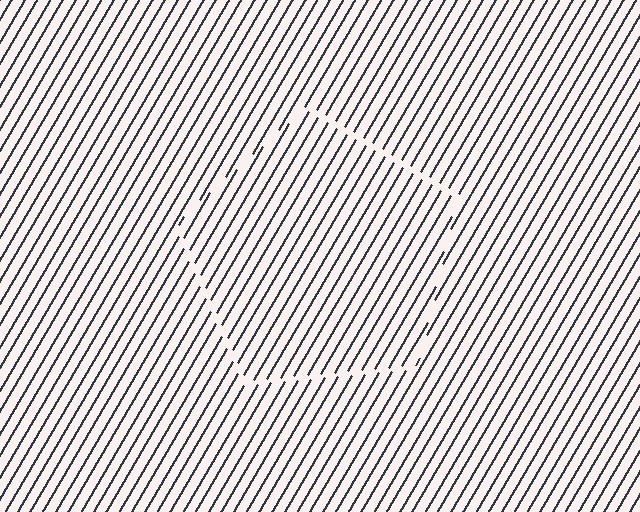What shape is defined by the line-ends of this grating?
An illusory pentagon. The interior of the shape contains the same grating, shifted by half a period — the contour is defined by the phase discontinuity where line-ends from the inner and outer gratings abut.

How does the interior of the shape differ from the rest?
The interior of the shape contains the same grating, shifted by half a period — the contour is defined by the phase discontinuity where line-ends from the inner and outer gratings abut.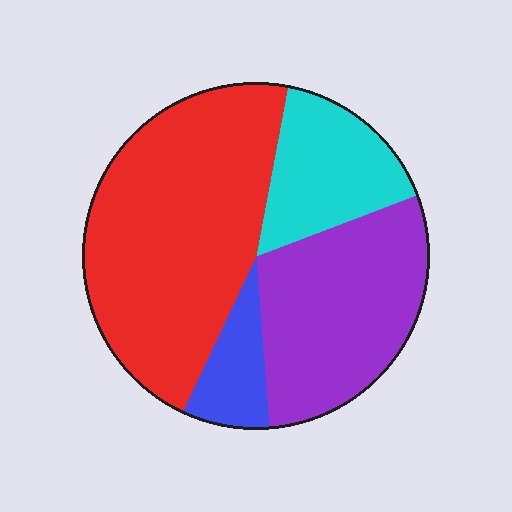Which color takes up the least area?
Blue, at roughly 10%.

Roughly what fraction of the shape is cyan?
Cyan takes up about one sixth (1/6) of the shape.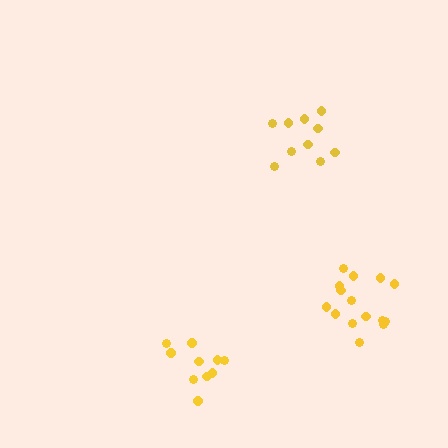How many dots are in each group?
Group 1: 10 dots, Group 2: 10 dots, Group 3: 15 dots (35 total).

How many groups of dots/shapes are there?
There are 3 groups.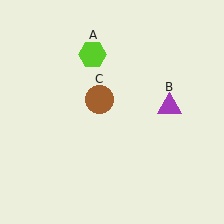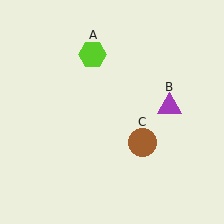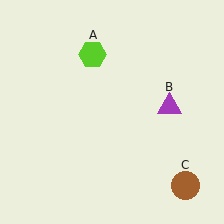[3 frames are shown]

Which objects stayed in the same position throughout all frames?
Lime hexagon (object A) and purple triangle (object B) remained stationary.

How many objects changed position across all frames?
1 object changed position: brown circle (object C).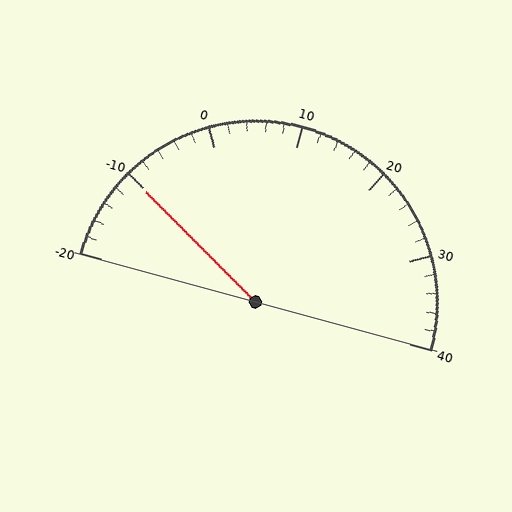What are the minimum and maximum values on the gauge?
The gauge ranges from -20 to 40.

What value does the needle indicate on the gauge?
The needle indicates approximately -10.